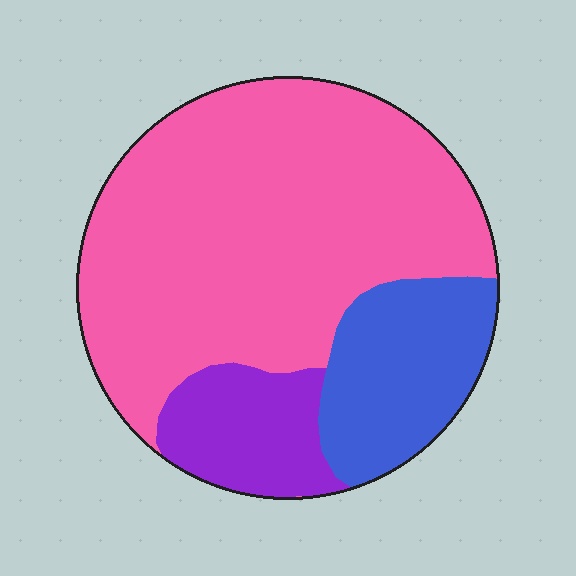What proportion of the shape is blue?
Blue takes up about one fifth (1/5) of the shape.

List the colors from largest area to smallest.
From largest to smallest: pink, blue, purple.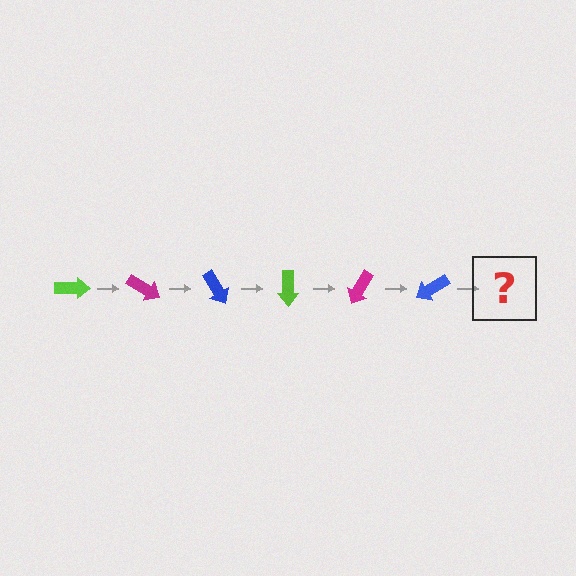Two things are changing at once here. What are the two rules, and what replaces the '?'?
The two rules are that it rotates 30 degrees each step and the color cycles through lime, magenta, and blue. The '?' should be a lime arrow, rotated 180 degrees from the start.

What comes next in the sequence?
The next element should be a lime arrow, rotated 180 degrees from the start.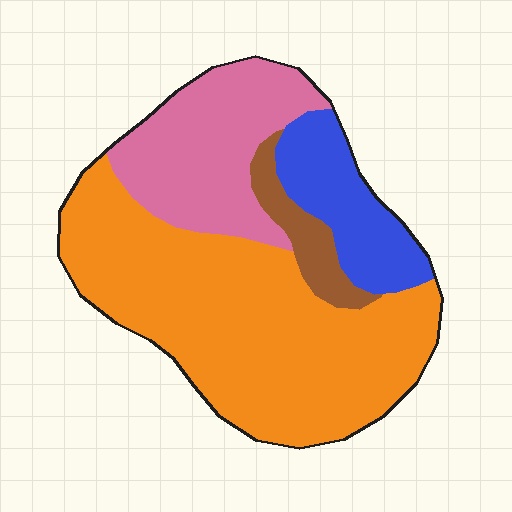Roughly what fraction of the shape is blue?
Blue takes up about one eighth (1/8) of the shape.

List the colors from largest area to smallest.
From largest to smallest: orange, pink, blue, brown.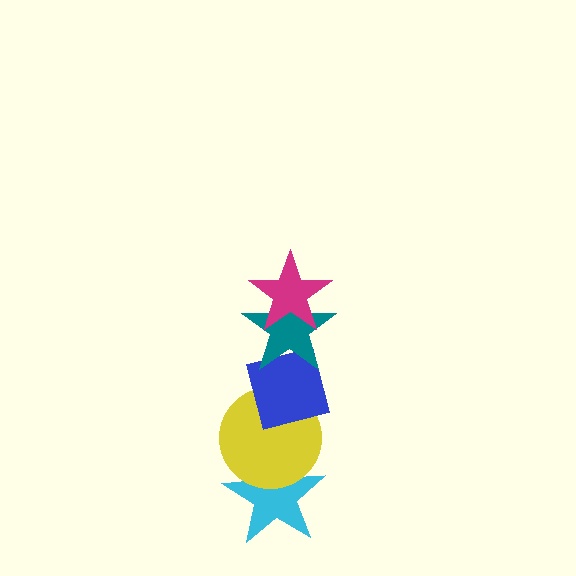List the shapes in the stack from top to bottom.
From top to bottom: the magenta star, the teal star, the blue square, the yellow circle, the cyan star.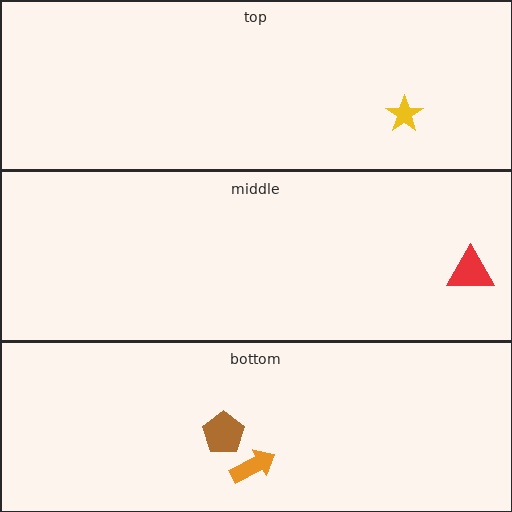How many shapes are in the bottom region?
2.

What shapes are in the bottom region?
The orange arrow, the brown pentagon.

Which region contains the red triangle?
The middle region.